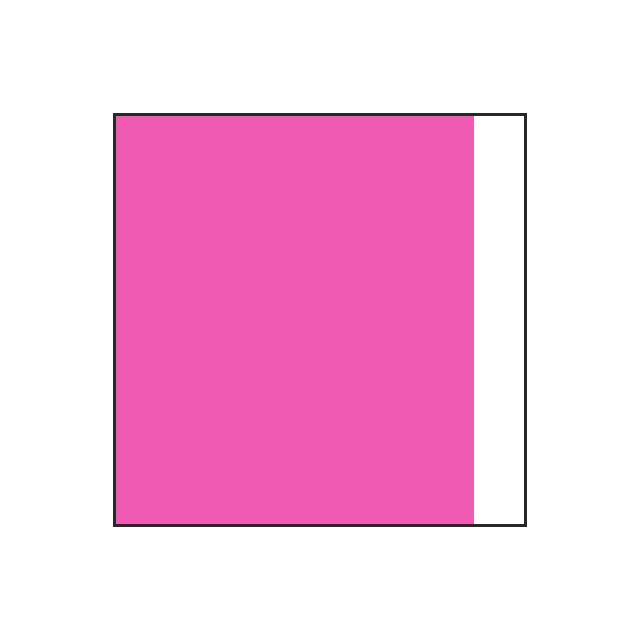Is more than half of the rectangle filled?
Yes.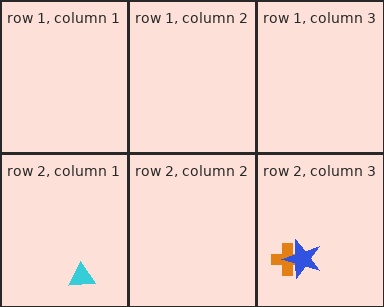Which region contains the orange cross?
The row 2, column 3 region.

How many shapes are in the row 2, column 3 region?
2.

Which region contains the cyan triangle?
The row 2, column 1 region.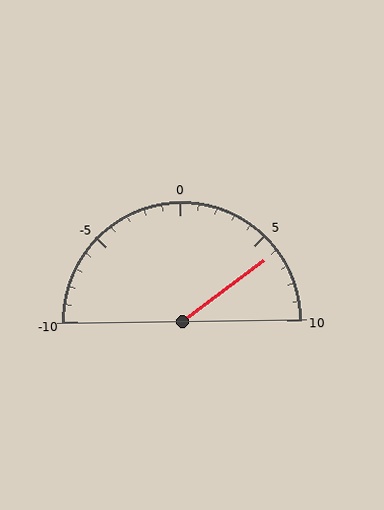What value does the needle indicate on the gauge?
The needle indicates approximately 6.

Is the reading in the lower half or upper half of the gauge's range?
The reading is in the upper half of the range (-10 to 10).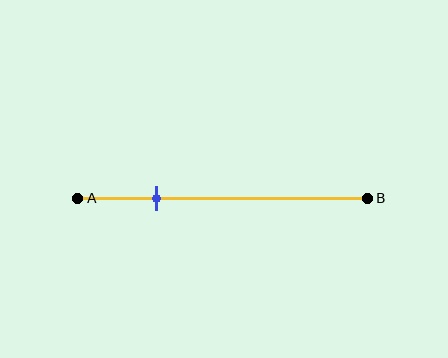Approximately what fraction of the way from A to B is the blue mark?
The blue mark is approximately 25% of the way from A to B.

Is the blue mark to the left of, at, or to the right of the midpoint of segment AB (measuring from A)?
The blue mark is to the left of the midpoint of segment AB.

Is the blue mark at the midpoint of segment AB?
No, the mark is at about 25% from A, not at the 50% midpoint.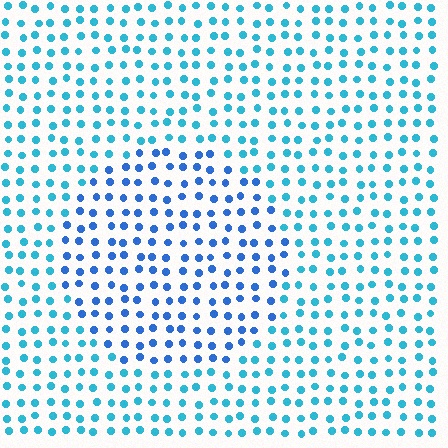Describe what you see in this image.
The image is filled with small cyan elements in a uniform arrangement. A circle-shaped region is visible where the elements are tinted to a slightly different hue, forming a subtle color boundary.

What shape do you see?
I see a circle.